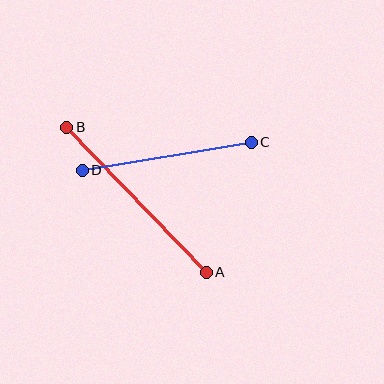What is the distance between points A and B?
The distance is approximately 201 pixels.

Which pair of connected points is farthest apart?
Points A and B are farthest apart.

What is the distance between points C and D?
The distance is approximately 172 pixels.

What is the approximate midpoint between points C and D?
The midpoint is at approximately (167, 156) pixels.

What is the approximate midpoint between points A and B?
The midpoint is at approximately (136, 200) pixels.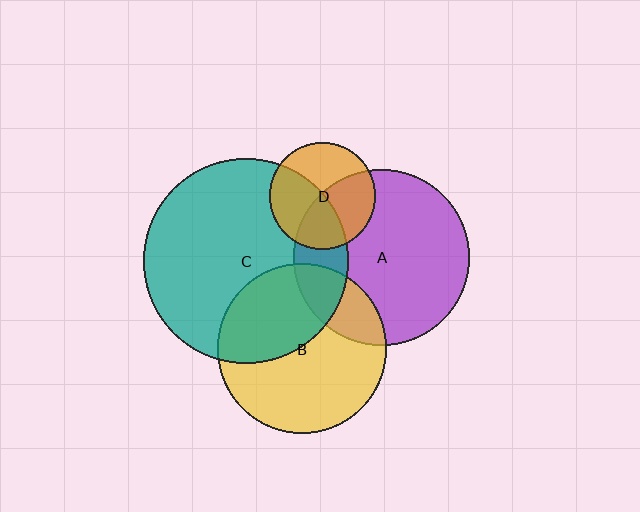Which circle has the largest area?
Circle C (teal).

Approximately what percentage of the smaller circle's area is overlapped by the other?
Approximately 40%.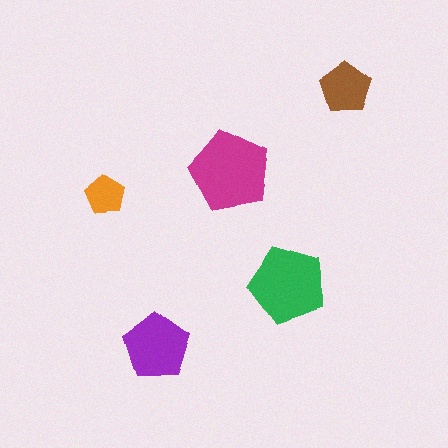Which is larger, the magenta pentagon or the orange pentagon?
The magenta one.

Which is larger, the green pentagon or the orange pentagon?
The green one.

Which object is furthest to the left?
The orange pentagon is leftmost.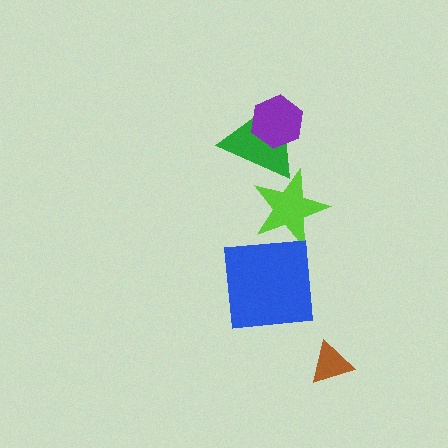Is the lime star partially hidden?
No, no other shape covers it.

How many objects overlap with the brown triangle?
0 objects overlap with the brown triangle.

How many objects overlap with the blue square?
0 objects overlap with the blue square.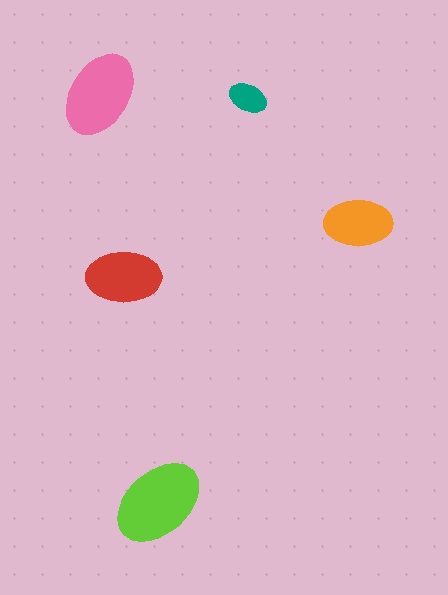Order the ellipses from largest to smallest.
the lime one, the pink one, the red one, the orange one, the teal one.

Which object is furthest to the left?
The pink ellipse is leftmost.